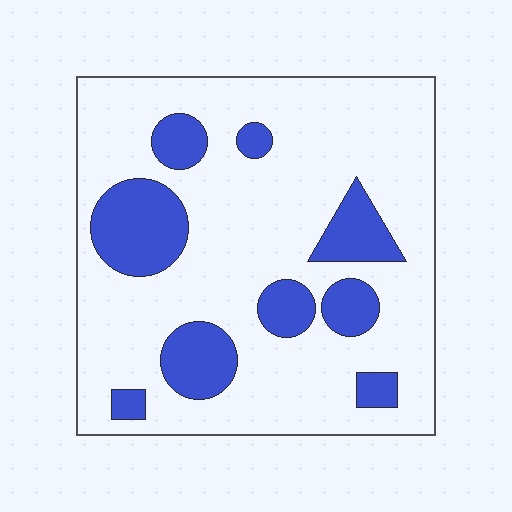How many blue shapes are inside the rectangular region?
9.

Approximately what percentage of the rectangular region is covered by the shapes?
Approximately 20%.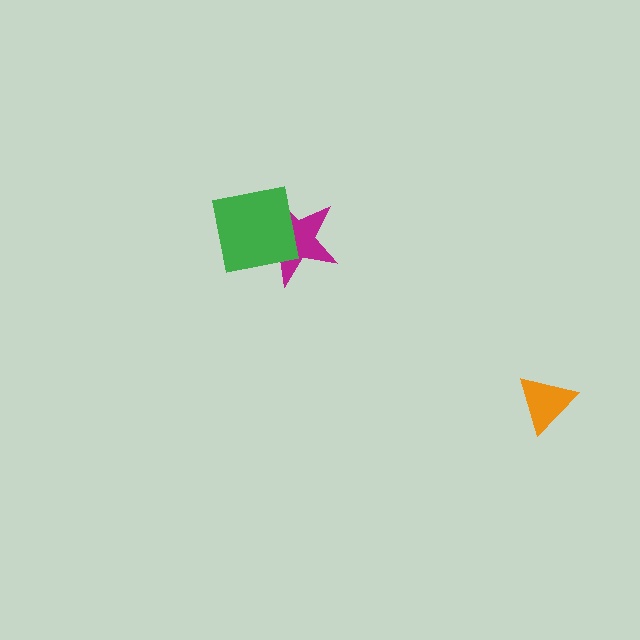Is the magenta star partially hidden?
Yes, it is partially covered by another shape.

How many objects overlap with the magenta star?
1 object overlaps with the magenta star.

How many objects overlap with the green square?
1 object overlaps with the green square.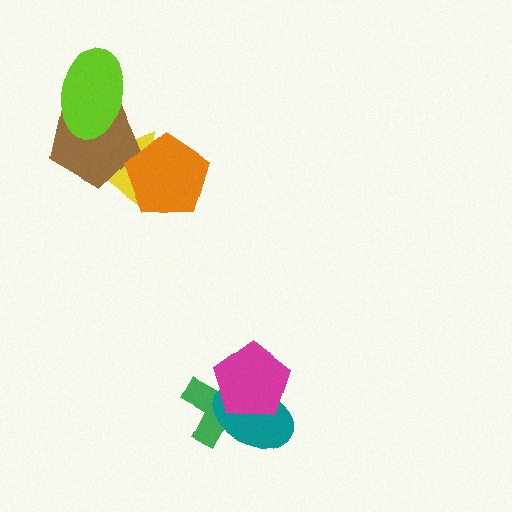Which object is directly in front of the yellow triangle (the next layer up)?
The brown pentagon is directly in front of the yellow triangle.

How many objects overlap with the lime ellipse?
2 objects overlap with the lime ellipse.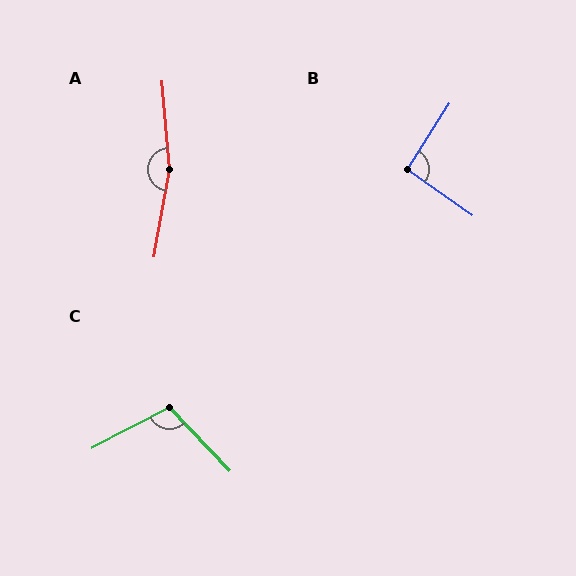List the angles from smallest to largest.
B (92°), C (106°), A (165°).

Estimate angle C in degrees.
Approximately 106 degrees.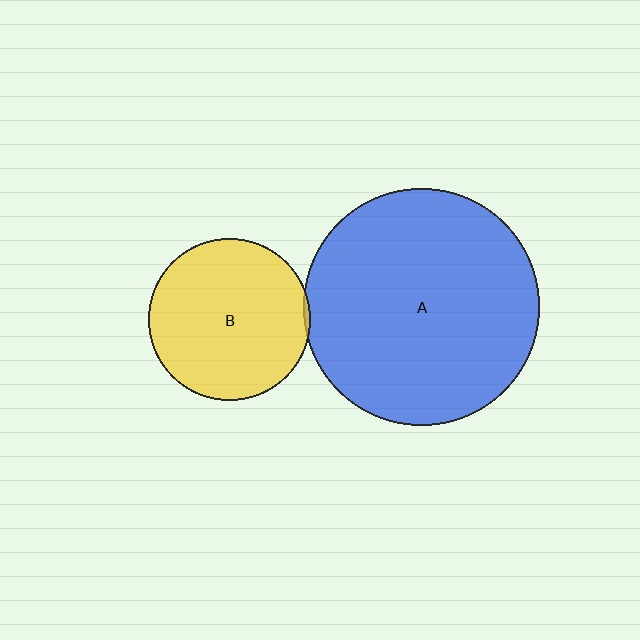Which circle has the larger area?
Circle A (blue).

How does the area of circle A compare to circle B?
Approximately 2.1 times.